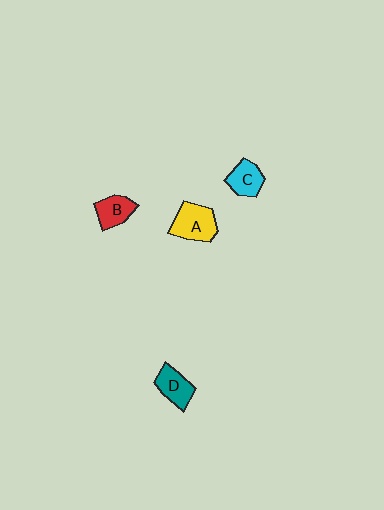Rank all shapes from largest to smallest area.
From largest to smallest: A (yellow), D (teal), C (cyan), B (red).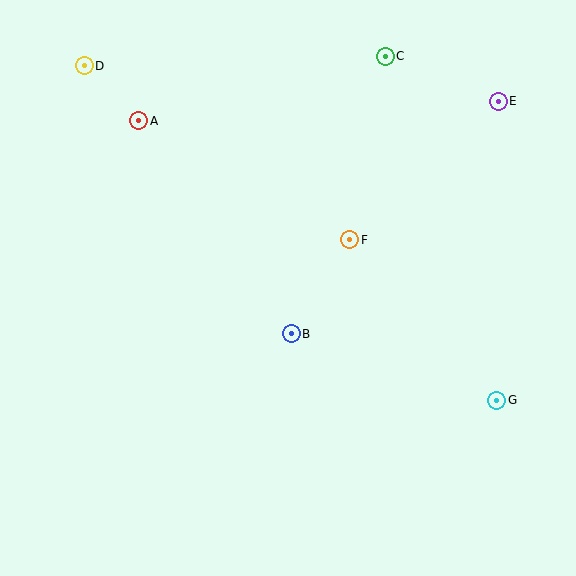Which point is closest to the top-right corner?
Point E is closest to the top-right corner.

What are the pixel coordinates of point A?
Point A is at (139, 121).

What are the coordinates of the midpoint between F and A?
The midpoint between F and A is at (244, 180).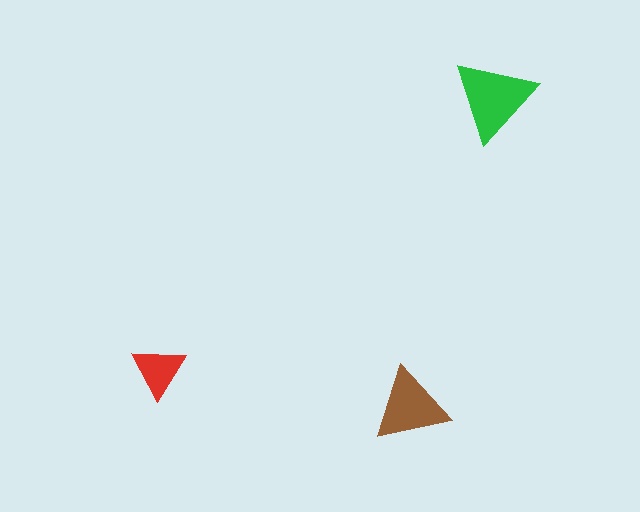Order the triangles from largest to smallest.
the green one, the brown one, the red one.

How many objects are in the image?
There are 3 objects in the image.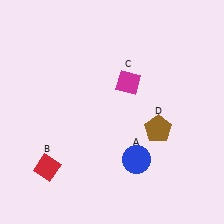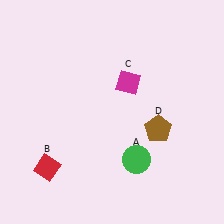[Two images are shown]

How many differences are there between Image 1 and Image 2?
There is 1 difference between the two images.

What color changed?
The circle (A) changed from blue in Image 1 to green in Image 2.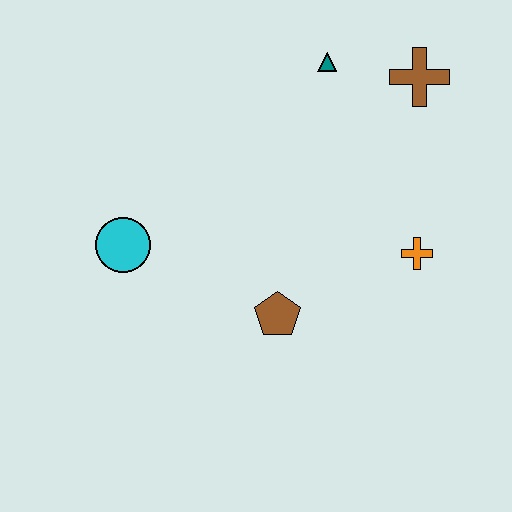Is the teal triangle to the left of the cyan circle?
No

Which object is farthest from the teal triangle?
The cyan circle is farthest from the teal triangle.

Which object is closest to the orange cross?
The brown pentagon is closest to the orange cross.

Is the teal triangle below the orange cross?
No